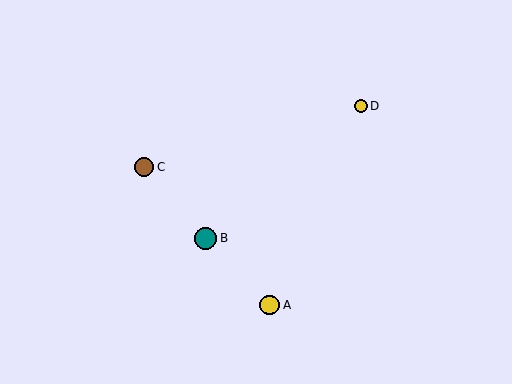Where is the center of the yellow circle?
The center of the yellow circle is at (270, 305).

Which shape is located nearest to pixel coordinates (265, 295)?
The yellow circle (labeled A) at (270, 305) is nearest to that location.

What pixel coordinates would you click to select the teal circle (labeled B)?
Click at (205, 238) to select the teal circle B.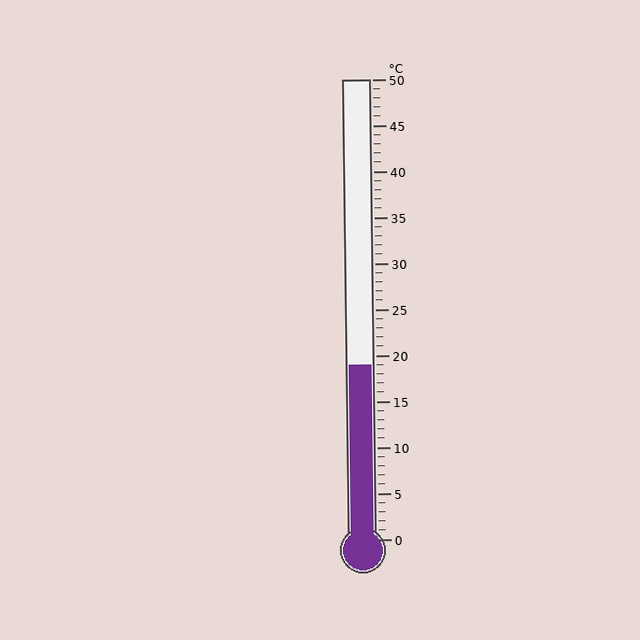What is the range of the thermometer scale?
The thermometer scale ranges from 0°C to 50°C.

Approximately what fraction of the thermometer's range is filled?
The thermometer is filled to approximately 40% of its range.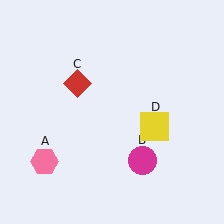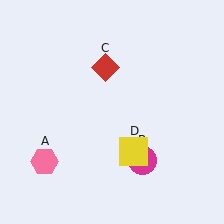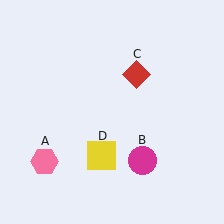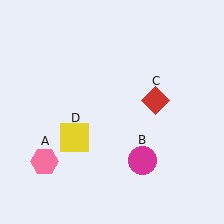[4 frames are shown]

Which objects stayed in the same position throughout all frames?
Pink hexagon (object A) and magenta circle (object B) remained stationary.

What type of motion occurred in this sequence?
The red diamond (object C), yellow square (object D) rotated clockwise around the center of the scene.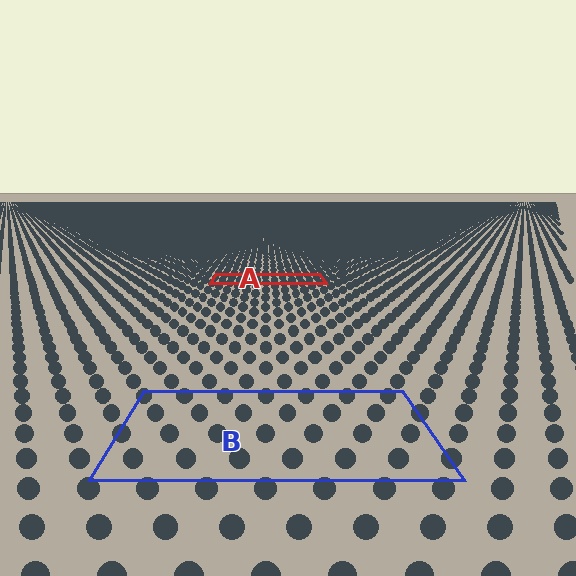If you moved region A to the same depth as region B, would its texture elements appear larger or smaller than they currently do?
They would appear larger. At a closer depth, the same texture elements are projected at a bigger on-screen size.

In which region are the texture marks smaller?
The texture marks are smaller in region A, because it is farther away.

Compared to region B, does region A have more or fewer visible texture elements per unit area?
Region A has more texture elements per unit area — they are packed more densely because it is farther away.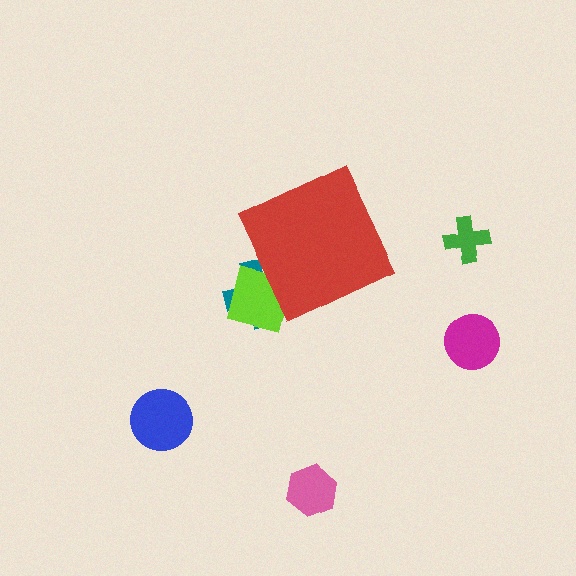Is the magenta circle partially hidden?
No, the magenta circle is fully visible.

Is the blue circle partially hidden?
No, the blue circle is fully visible.